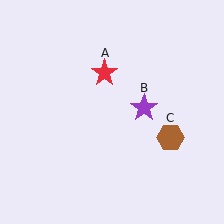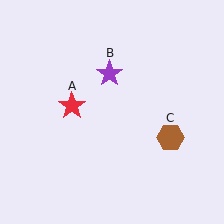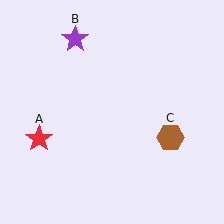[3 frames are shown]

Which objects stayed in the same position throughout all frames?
Brown hexagon (object C) remained stationary.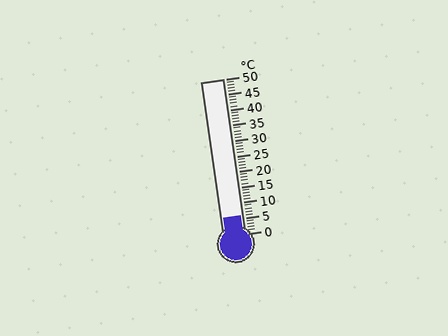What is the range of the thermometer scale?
The thermometer scale ranges from 0°C to 50°C.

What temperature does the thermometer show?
The thermometer shows approximately 6°C.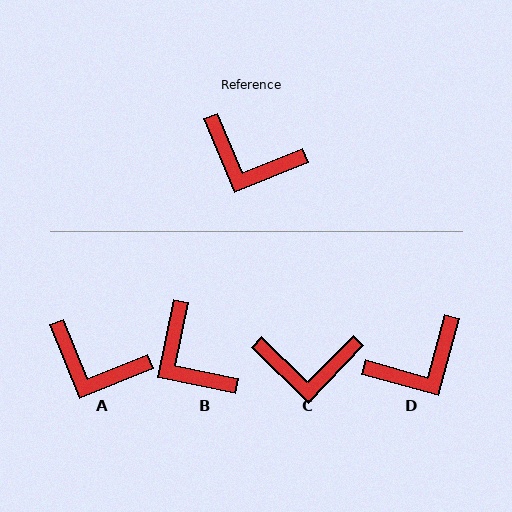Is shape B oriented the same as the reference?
No, it is off by about 34 degrees.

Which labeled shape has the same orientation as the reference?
A.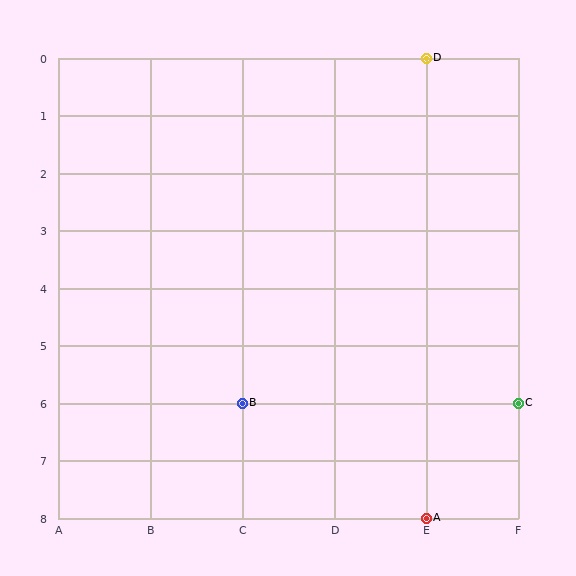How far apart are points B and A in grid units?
Points B and A are 2 columns and 2 rows apart (about 2.8 grid units diagonally).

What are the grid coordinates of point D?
Point D is at grid coordinates (E, 0).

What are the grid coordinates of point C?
Point C is at grid coordinates (F, 6).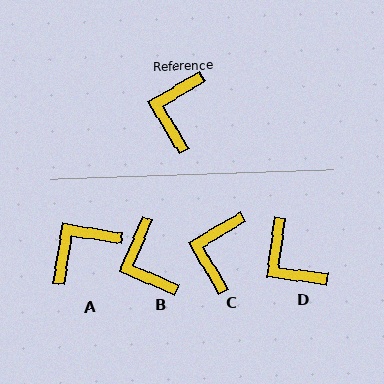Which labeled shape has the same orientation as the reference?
C.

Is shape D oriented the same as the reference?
No, it is off by about 52 degrees.